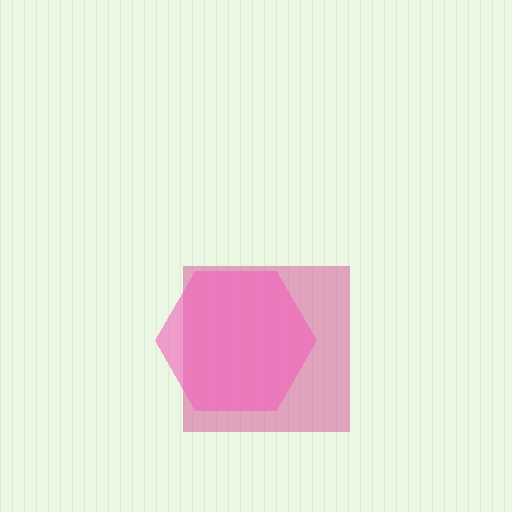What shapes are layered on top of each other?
The layered shapes are: a magenta square, a pink hexagon.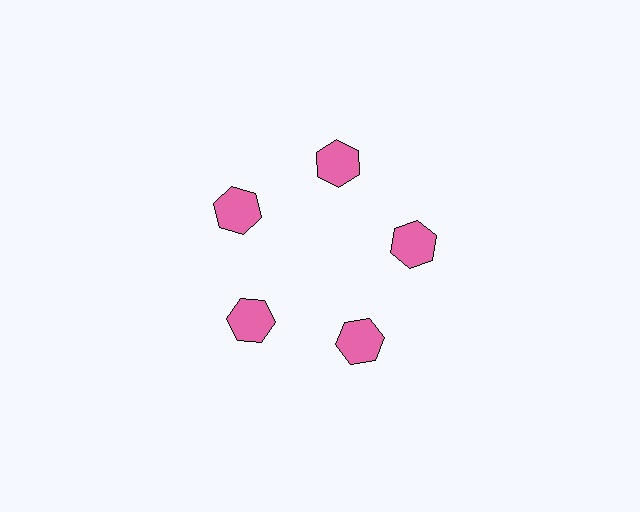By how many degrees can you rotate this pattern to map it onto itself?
The pattern maps onto itself every 72 degrees of rotation.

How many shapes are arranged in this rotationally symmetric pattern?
There are 5 shapes, arranged in 5 groups of 1.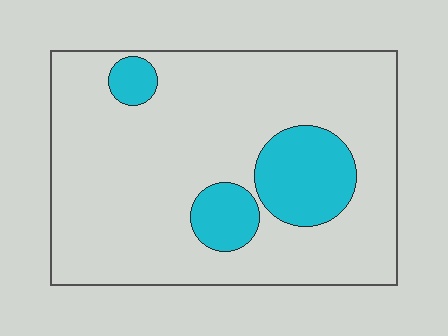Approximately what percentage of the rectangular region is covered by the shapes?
Approximately 15%.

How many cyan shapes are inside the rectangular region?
3.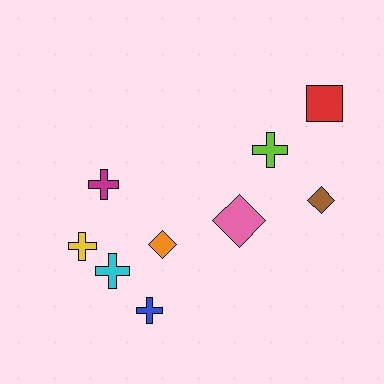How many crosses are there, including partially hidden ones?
There are 5 crosses.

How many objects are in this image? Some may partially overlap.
There are 9 objects.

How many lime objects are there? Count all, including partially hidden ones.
There is 1 lime object.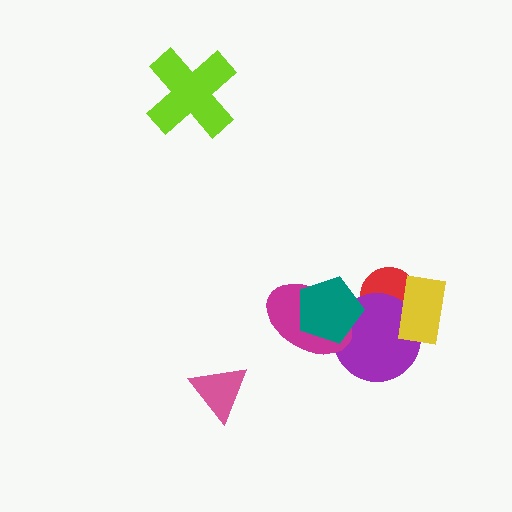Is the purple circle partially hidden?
Yes, it is partially covered by another shape.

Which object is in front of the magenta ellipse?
The teal pentagon is in front of the magenta ellipse.